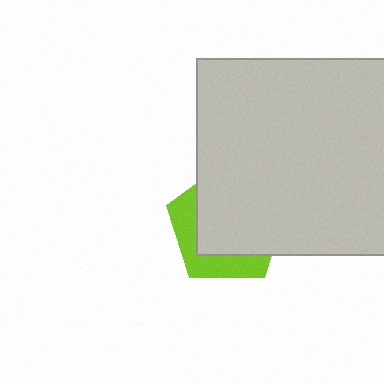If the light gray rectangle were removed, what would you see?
You would see the complete lime pentagon.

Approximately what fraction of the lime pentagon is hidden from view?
Roughly 67% of the lime pentagon is hidden behind the light gray rectangle.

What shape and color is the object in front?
The object in front is a light gray rectangle.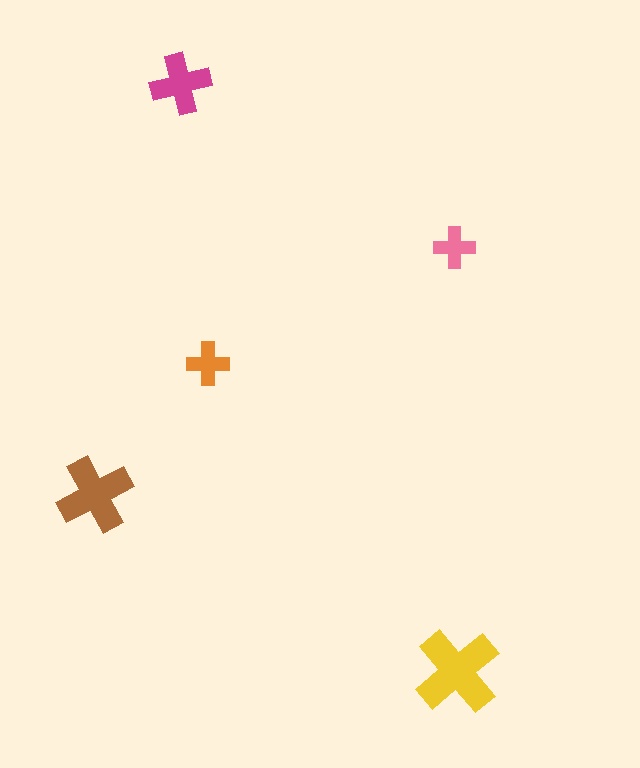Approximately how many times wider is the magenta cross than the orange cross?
About 1.5 times wider.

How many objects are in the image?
There are 5 objects in the image.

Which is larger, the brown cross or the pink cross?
The brown one.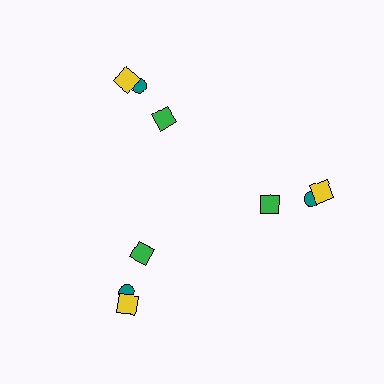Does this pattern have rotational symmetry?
Yes, this pattern has 3-fold rotational symmetry. It looks the same after rotating 120 degrees around the center.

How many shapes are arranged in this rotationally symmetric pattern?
There are 9 shapes, arranged in 3 groups of 3.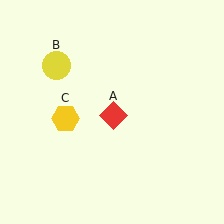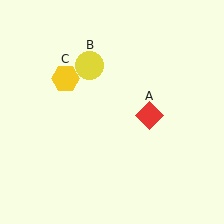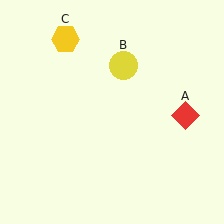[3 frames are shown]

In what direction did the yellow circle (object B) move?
The yellow circle (object B) moved right.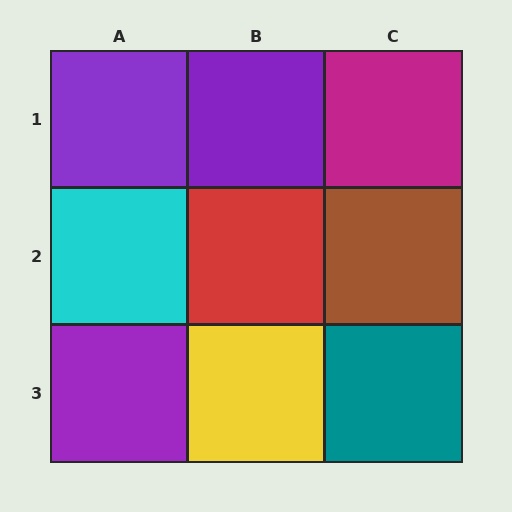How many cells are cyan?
1 cell is cyan.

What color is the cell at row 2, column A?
Cyan.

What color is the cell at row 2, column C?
Brown.